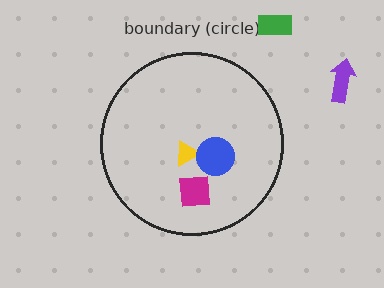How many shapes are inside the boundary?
3 inside, 2 outside.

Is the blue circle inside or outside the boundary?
Inside.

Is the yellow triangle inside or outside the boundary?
Inside.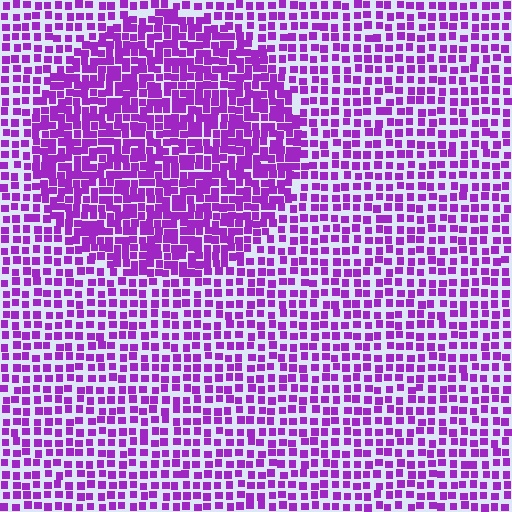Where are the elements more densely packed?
The elements are more densely packed inside the circle boundary.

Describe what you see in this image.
The image contains small purple elements arranged at two different densities. A circle-shaped region is visible where the elements are more densely packed than the surrounding area.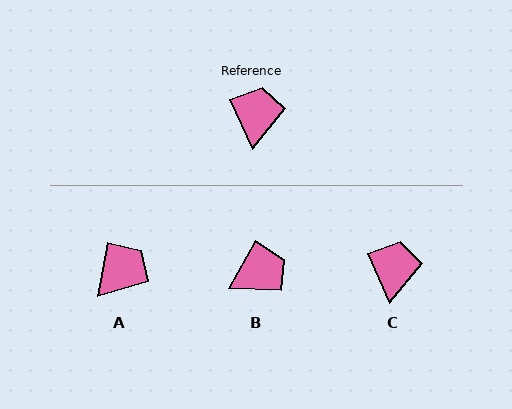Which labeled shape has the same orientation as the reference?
C.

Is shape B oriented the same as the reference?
No, it is off by about 53 degrees.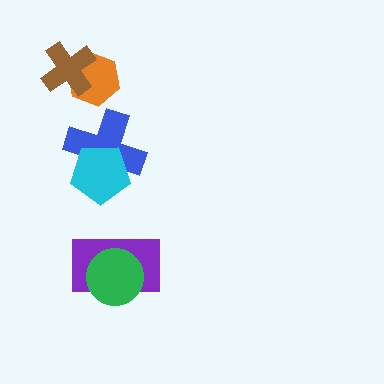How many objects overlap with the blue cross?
1 object overlaps with the blue cross.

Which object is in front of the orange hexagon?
The brown cross is in front of the orange hexagon.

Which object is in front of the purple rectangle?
The green circle is in front of the purple rectangle.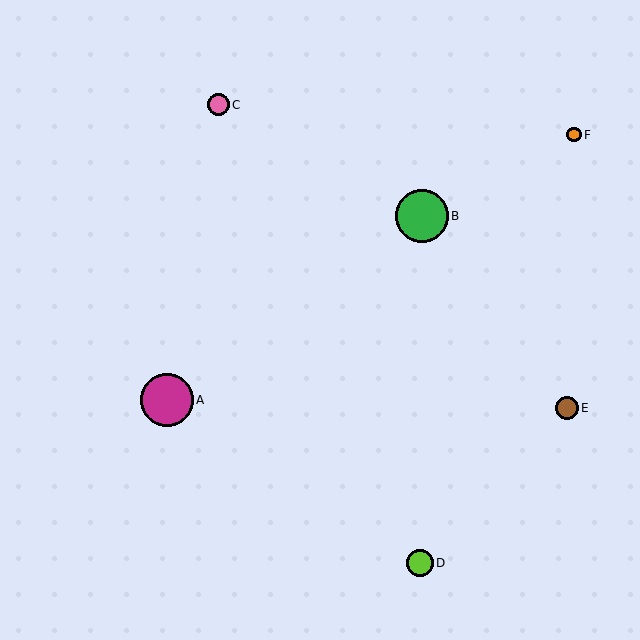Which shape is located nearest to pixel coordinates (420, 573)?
The lime circle (labeled D) at (420, 563) is nearest to that location.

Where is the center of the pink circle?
The center of the pink circle is at (218, 105).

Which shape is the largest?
The green circle (labeled B) is the largest.